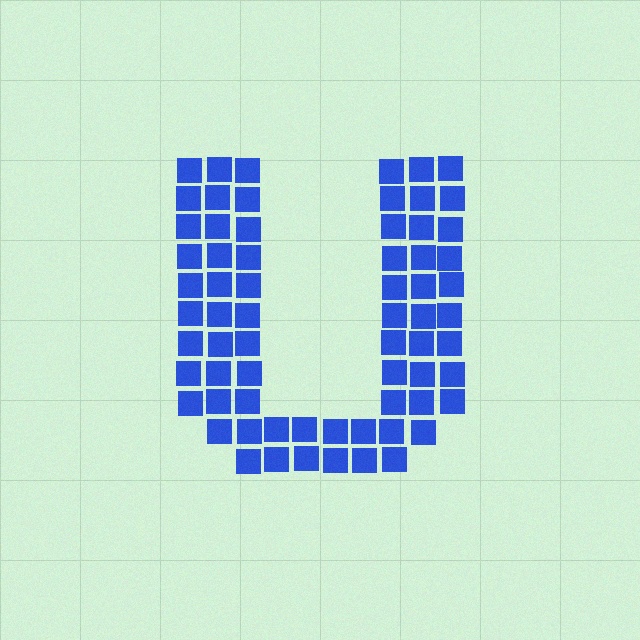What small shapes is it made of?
It is made of small squares.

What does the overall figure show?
The overall figure shows the letter U.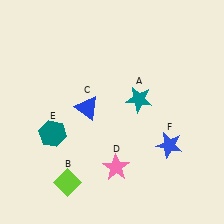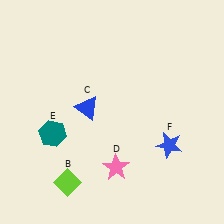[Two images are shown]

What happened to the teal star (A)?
The teal star (A) was removed in Image 2. It was in the top-right area of Image 1.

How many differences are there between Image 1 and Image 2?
There is 1 difference between the two images.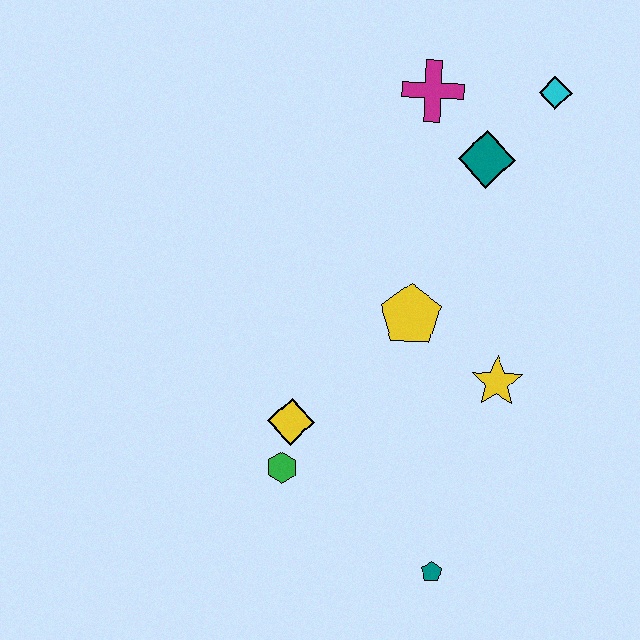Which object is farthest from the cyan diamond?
The teal pentagon is farthest from the cyan diamond.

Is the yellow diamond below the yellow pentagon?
Yes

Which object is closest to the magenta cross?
The teal diamond is closest to the magenta cross.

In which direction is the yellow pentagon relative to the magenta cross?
The yellow pentagon is below the magenta cross.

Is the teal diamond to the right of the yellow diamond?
Yes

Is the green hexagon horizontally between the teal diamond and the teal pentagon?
No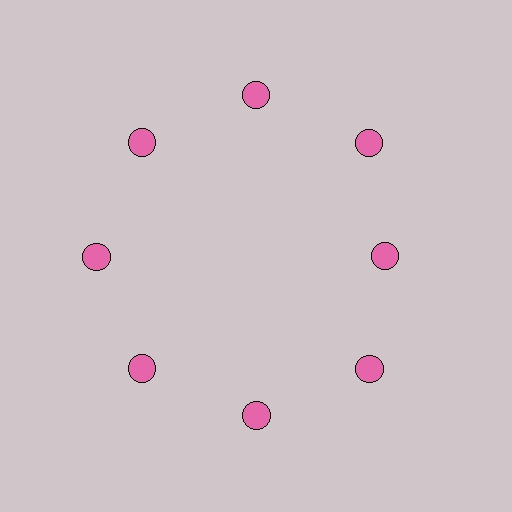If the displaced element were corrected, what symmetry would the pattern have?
It would have 8-fold rotational symmetry — the pattern would map onto itself every 45 degrees.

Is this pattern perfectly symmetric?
No. The 8 pink circles are arranged in a ring, but one element near the 3 o'clock position is pulled inward toward the center, breaking the 8-fold rotational symmetry.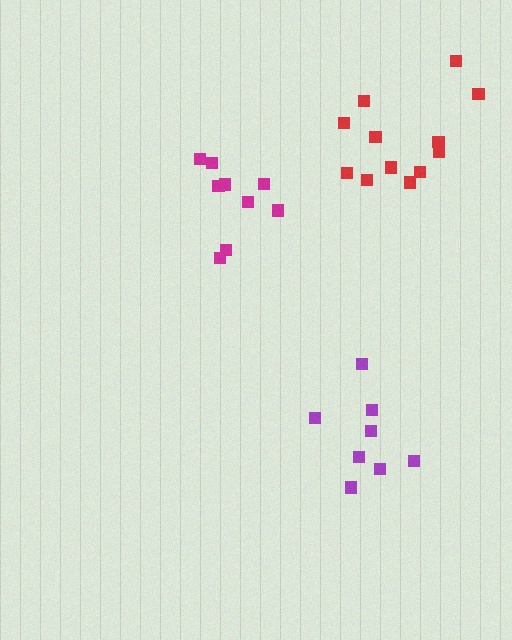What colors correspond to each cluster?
The clusters are colored: magenta, purple, red.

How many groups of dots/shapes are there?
There are 3 groups.